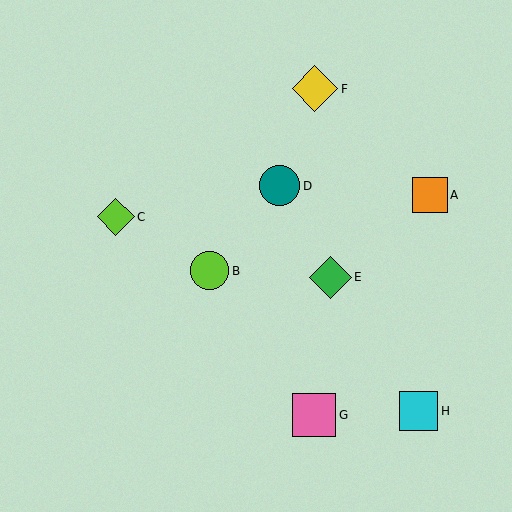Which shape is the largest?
The yellow diamond (labeled F) is the largest.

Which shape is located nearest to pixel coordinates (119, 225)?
The lime diamond (labeled C) at (116, 217) is nearest to that location.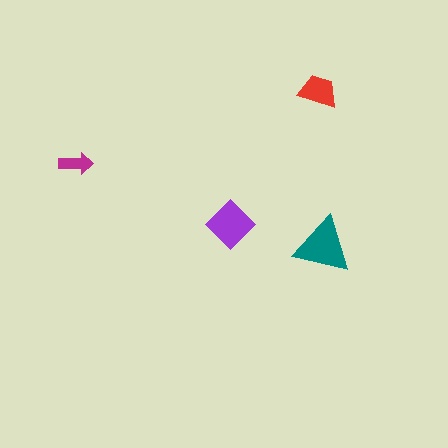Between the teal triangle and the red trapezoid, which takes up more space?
The teal triangle.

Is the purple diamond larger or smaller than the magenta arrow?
Larger.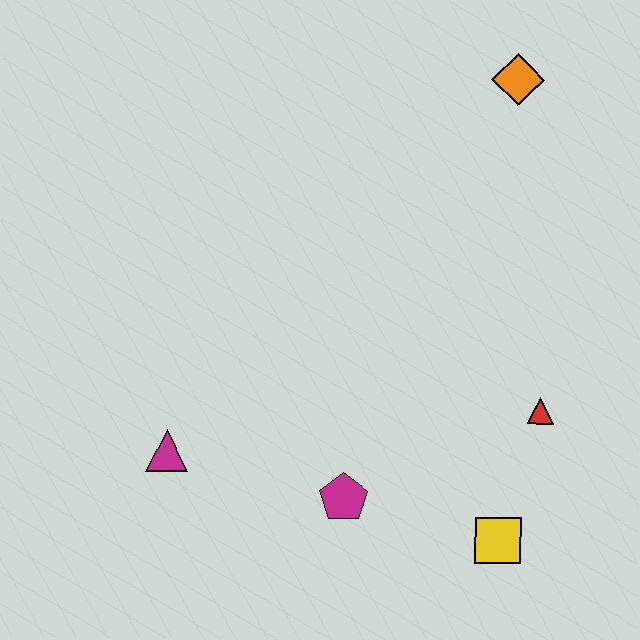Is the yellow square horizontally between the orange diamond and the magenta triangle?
Yes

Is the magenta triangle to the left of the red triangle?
Yes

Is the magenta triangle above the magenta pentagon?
Yes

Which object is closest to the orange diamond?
The red triangle is closest to the orange diamond.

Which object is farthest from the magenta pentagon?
The orange diamond is farthest from the magenta pentagon.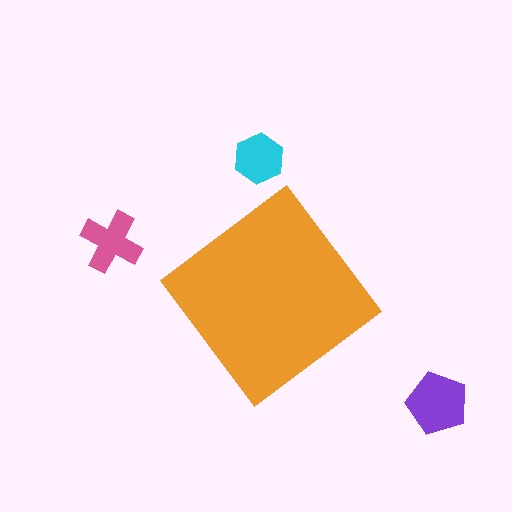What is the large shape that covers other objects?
An orange diamond.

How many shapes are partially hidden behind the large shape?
0 shapes are partially hidden.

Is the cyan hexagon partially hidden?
No, the cyan hexagon is fully visible.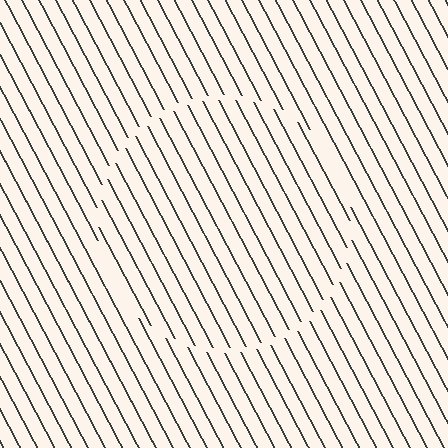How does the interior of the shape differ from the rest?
The interior of the shape contains the same grating, shifted by half a period — the contour is defined by the phase discontinuity where line-ends from the inner and outer gratings abut.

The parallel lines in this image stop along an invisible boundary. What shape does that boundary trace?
An illusory circle. The interior of the shape contains the same grating, shifted by half a period — the contour is defined by the phase discontinuity where line-ends from the inner and outer gratings abut.